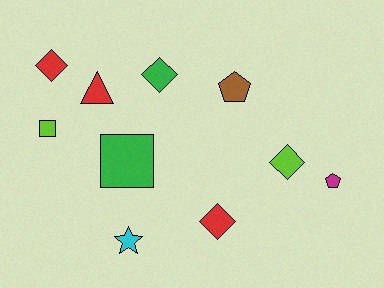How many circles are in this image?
There are no circles.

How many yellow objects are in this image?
There are no yellow objects.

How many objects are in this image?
There are 10 objects.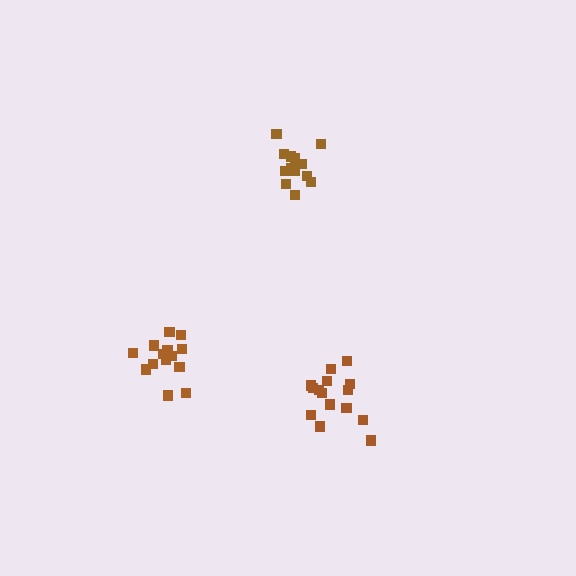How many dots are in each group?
Group 1: 15 dots, Group 2: 14 dots, Group 3: 13 dots (42 total).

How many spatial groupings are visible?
There are 3 spatial groupings.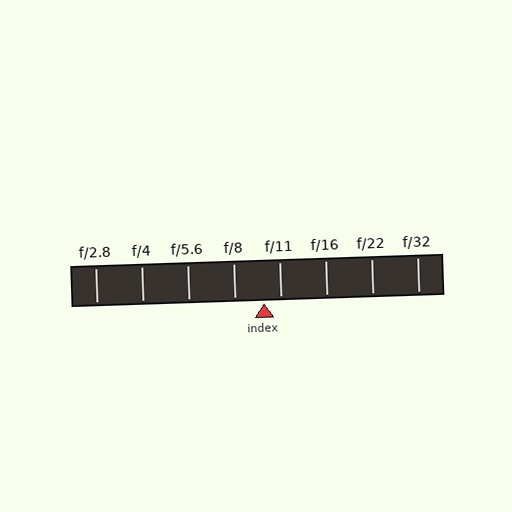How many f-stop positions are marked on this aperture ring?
There are 8 f-stop positions marked.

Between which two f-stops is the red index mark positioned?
The index mark is between f/8 and f/11.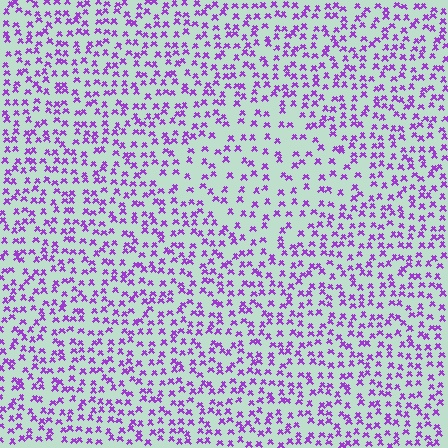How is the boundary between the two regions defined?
The boundary is defined by a change in element density (approximately 1.7x ratio). All elements are the same color, size, and shape.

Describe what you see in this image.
The image contains small purple elements arranged at two different densities. A diamond-shaped region is visible where the elements are less densely packed than the surrounding area.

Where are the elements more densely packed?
The elements are more densely packed outside the diamond boundary.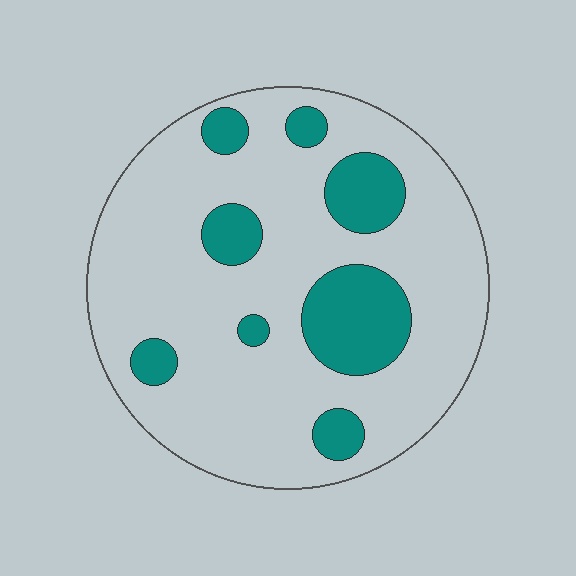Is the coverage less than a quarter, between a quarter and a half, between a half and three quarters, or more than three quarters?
Less than a quarter.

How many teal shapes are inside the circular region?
8.